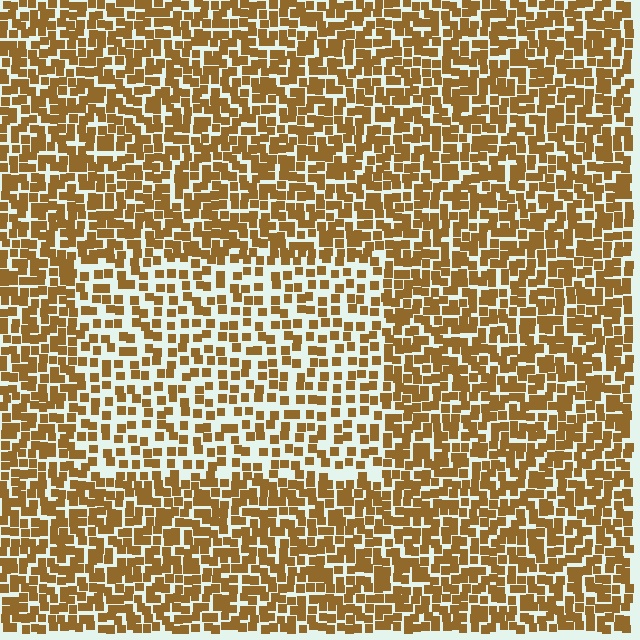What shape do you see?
I see a rectangle.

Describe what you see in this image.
The image contains small brown elements arranged at two different densities. A rectangle-shaped region is visible where the elements are less densely packed than the surrounding area.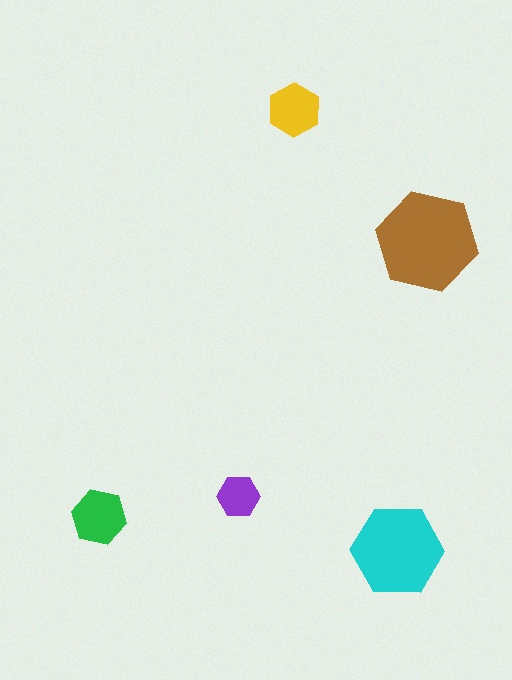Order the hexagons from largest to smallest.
the brown one, the cyan one, the green one, the yellow one, the purple one.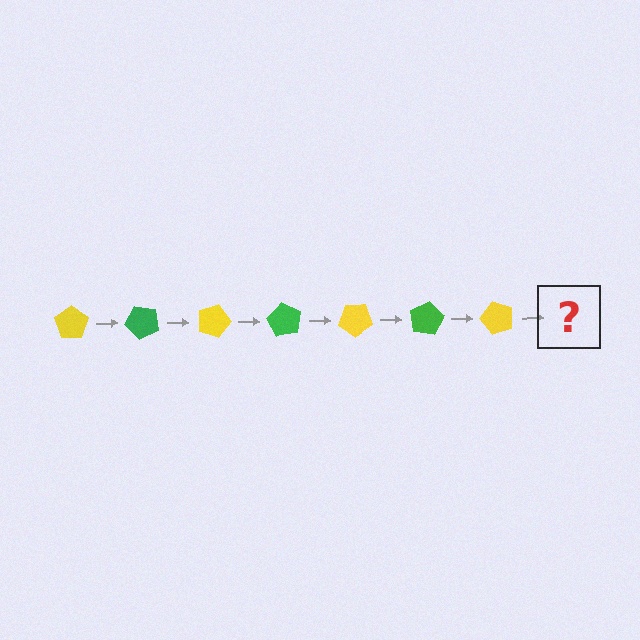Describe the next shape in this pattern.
It should be a green pentagon, rotated 315 degrees from the start.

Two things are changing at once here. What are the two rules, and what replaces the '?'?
The two rules are that it rotates 45 degrees each step and the color cycles through yellow and green. The '?' should be a green pentagon, rotated 315 degrees from the start.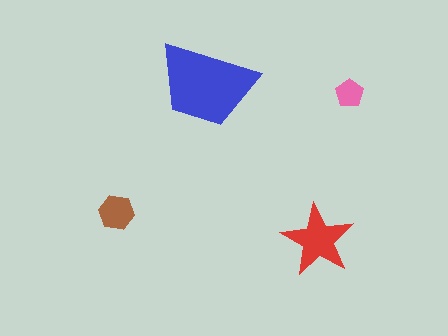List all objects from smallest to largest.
The pink pentagon, the brown hexagon, the red star, the blue trapezoid.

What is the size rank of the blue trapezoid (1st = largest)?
1st.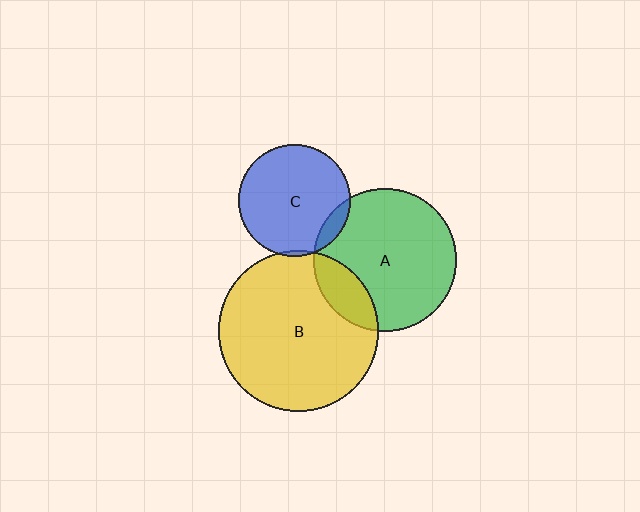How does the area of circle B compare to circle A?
Approximately 1.3 times.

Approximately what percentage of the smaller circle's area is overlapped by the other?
Approximately 15%.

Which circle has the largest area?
Circle B (yellow).